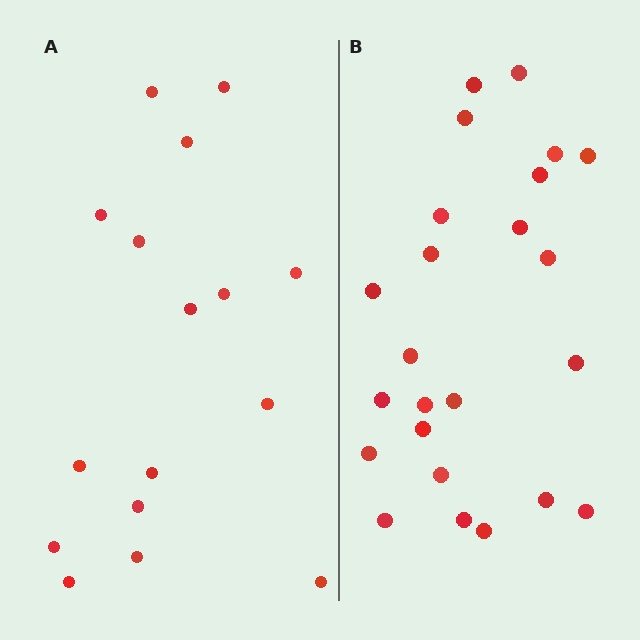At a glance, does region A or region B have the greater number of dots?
Region B (the right region) has more dots.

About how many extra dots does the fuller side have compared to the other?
Region B has roughly 8 or so more dots than region A.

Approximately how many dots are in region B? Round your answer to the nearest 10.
About 20 dots. (The exact count is 24, which rounds to 20.)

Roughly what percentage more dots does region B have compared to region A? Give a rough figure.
About 50% more.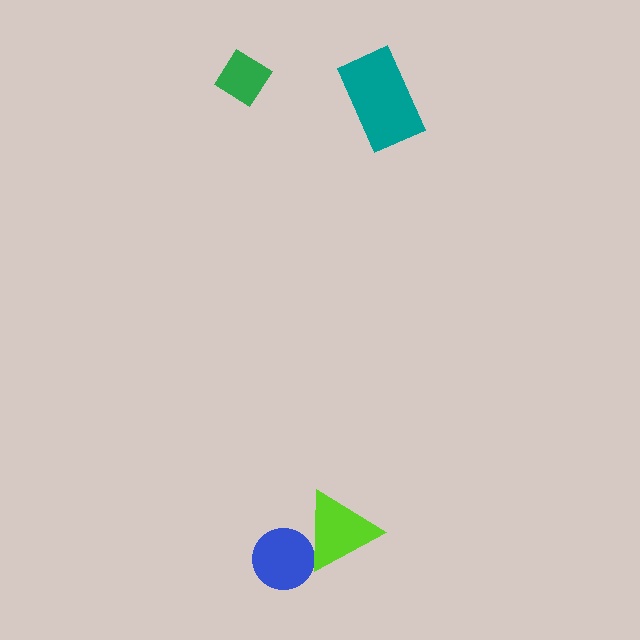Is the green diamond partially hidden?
No, no other shape covers it.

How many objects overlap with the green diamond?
0 objects overlap with the green diamond.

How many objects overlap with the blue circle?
1 object overlaps with the blue circle.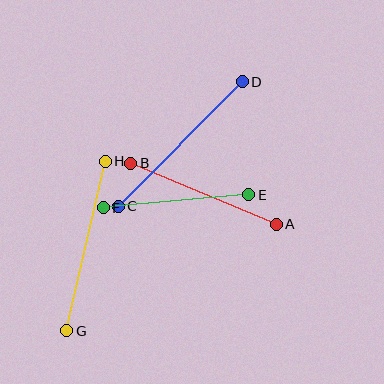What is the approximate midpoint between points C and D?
The midpoint is at approximately (180, 144) pixels.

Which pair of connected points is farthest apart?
Points C and D are farthest apart.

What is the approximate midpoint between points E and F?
The midpoint is at approximately (176, 201) pixels.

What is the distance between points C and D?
The distance is approximately 176 pixels.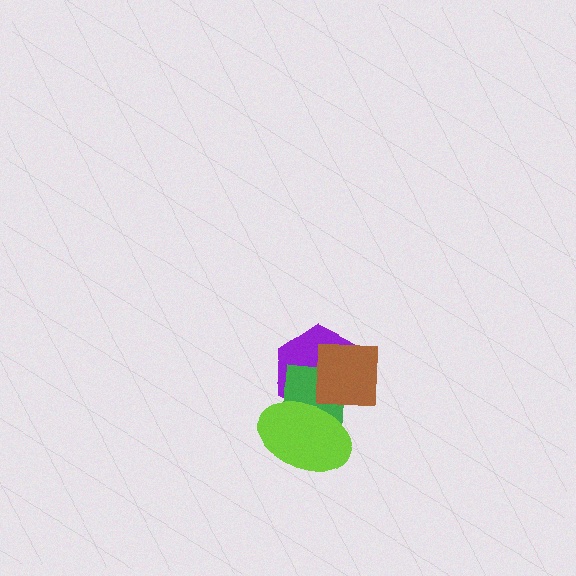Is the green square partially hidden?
Yes, it is partially covered by another shape.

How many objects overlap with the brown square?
2 objects overlap with the brown square.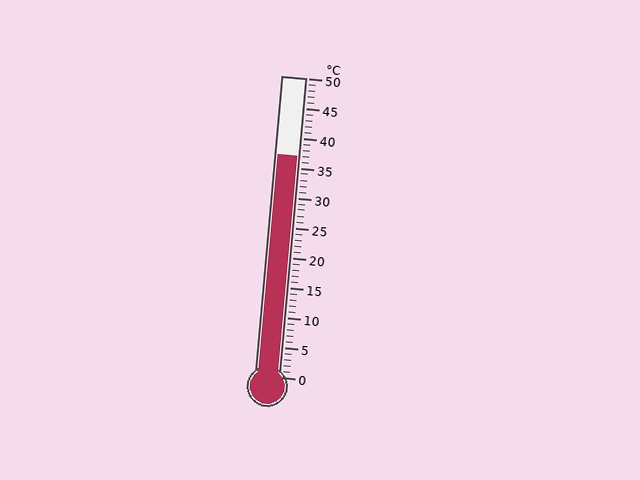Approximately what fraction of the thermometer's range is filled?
The thermometer is filled to approximately 75% of its range.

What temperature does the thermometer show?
The thermometer shows approximately 37°C.